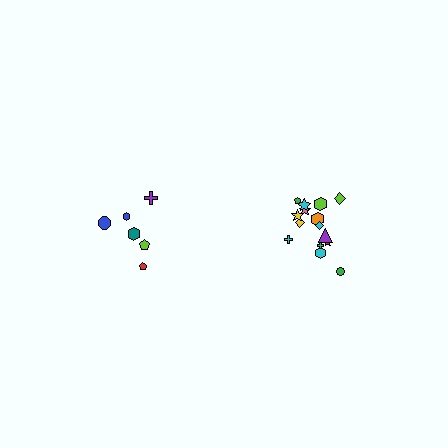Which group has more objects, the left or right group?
The right group.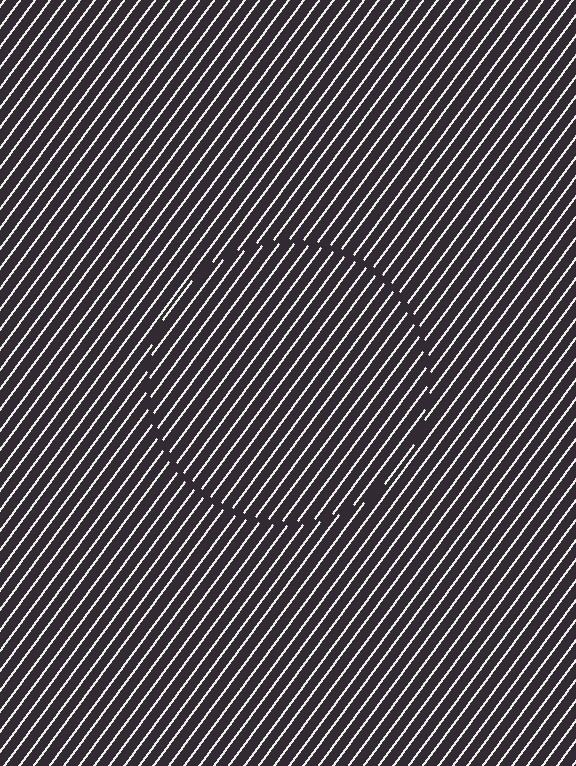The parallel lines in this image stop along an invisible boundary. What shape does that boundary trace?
An illusory circle. The interior of the shape contains the same grating, shifted by half a period — the contour is defined by the phase discontinuity where line-ends from the inner and outer gratings abut.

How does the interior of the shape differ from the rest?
The interior of the shape contains the same grating, shifted by half a period — the contour is defined by the phase discontinuity where line-ends from the inner and outer gratings abut.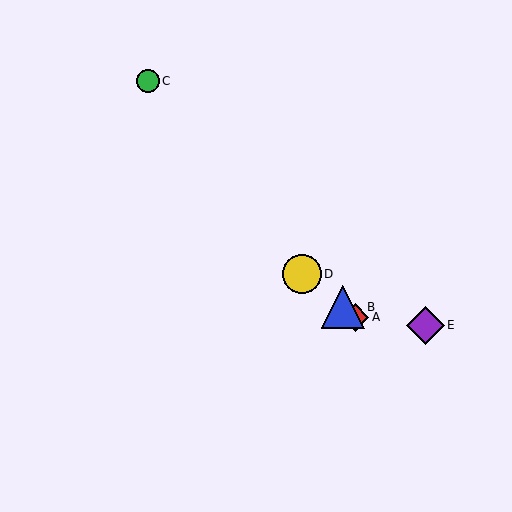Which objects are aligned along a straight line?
Objects A, B, D are aligned along a straight line.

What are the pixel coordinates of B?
Object B is at (343, 307).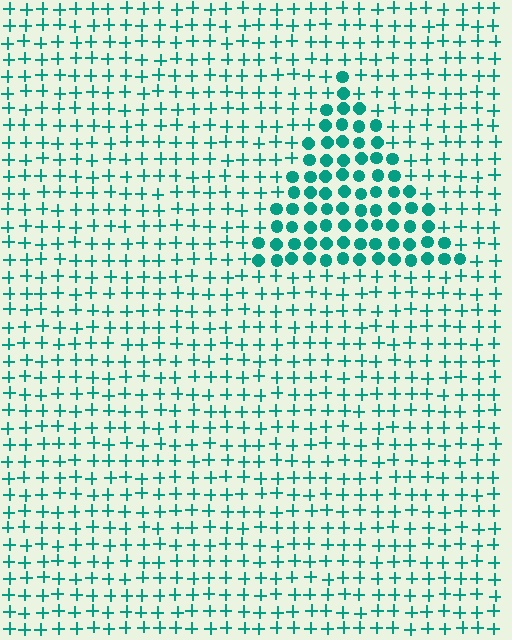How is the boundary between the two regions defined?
The boundary is defined by a change in element shape: circles inside vs. plus signs outside. All elements share the same color and spacing.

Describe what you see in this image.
The image is filled with small teal elements arranged in a uniform grid. A triangle-shaped region contains circles, while the surrounding area contains plus signs. The boundary is defined purely by the change in element shape.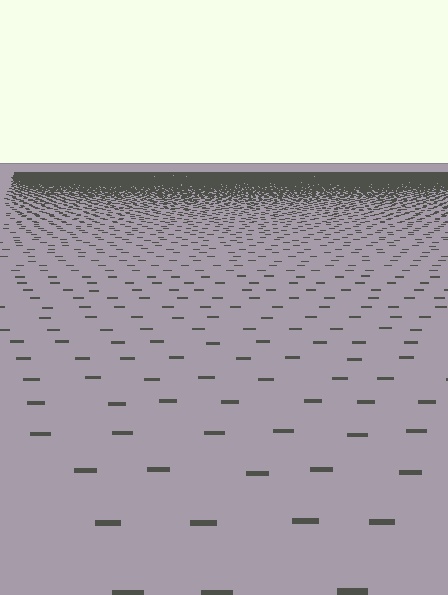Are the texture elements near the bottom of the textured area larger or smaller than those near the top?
Larger. Near the bottom, elements are closer to the viewer and appear at a bigger on-screen size.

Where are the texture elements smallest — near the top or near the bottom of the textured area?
Near the top.